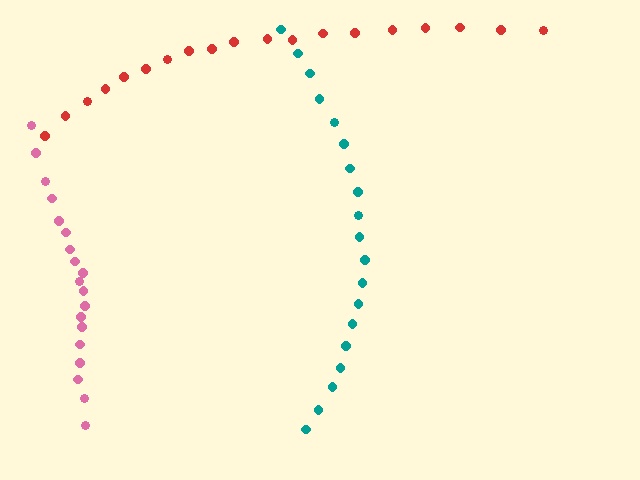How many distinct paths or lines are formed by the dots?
There are 3 distinct paths.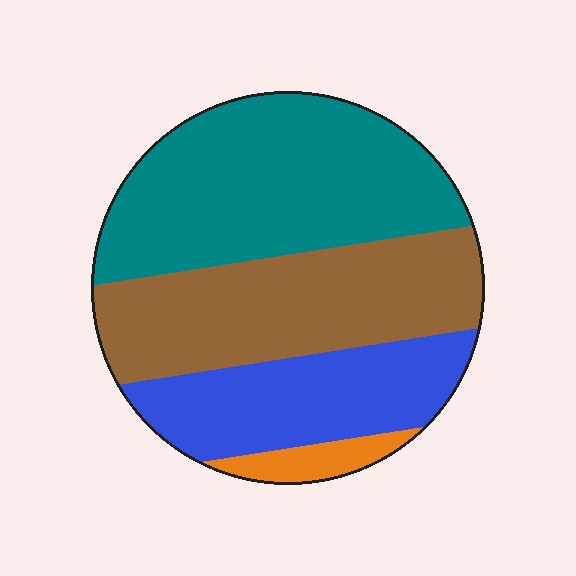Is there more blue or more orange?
Blue.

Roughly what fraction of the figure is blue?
Blue takes up less than a quarter of the figure.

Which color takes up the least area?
Orange, at roughly 5%.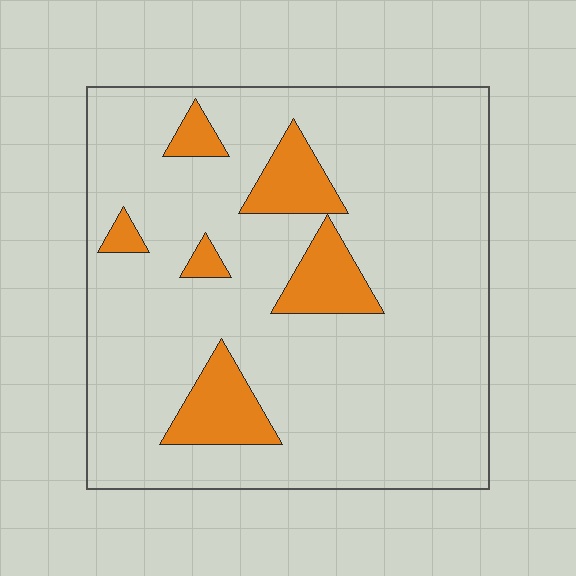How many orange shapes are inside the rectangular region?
6.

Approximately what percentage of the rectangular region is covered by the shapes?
Approximately 15%.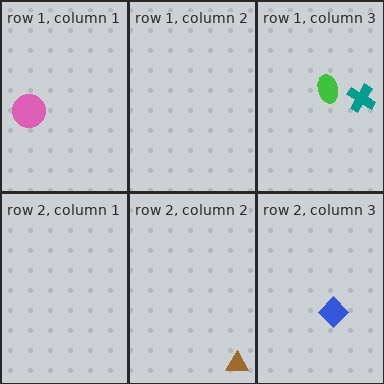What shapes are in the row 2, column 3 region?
The blue diamond.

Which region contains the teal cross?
The row 1, column 3 region.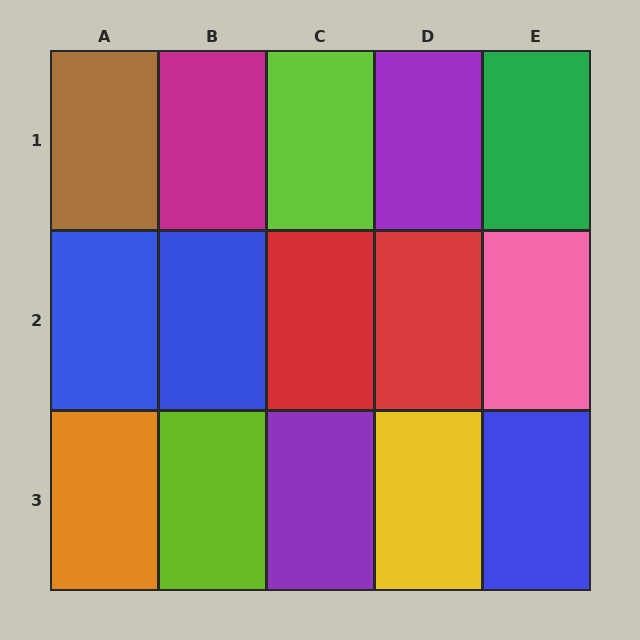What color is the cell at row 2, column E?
Pink.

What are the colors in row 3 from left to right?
Orange, lime, purple, yellow, blue.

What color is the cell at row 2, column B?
Blue.